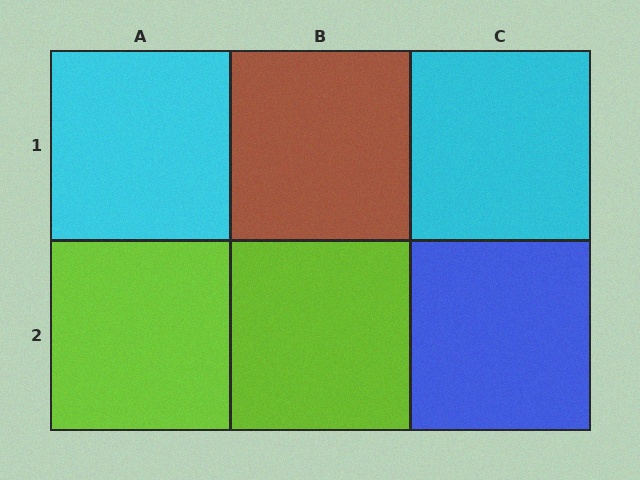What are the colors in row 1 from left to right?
Cyan, brown, cyan.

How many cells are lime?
2 cells are lime.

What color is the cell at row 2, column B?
Lime.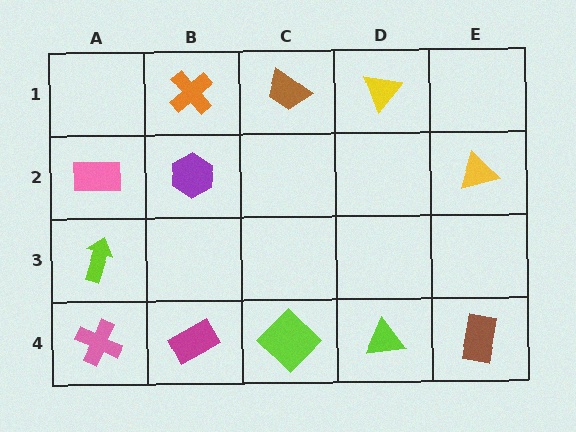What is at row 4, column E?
A brown rectangle.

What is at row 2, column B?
A purple hexagon.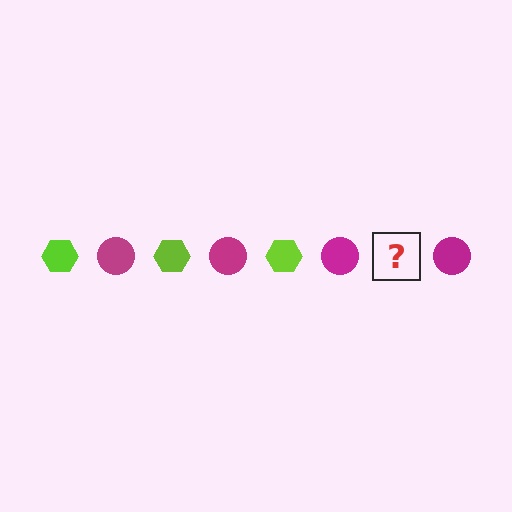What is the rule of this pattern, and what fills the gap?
The rule is that the pattern alternates between lime hexagon and magenta circle. The gap should be filled with a lime hexagon.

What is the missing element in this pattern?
The missing element is a lime hexagon.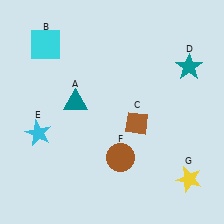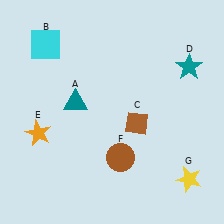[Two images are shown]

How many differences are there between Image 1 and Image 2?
There is 1 difference between the two images.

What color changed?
The star (E) changed from cyan in Image 1 to orange in Image 2.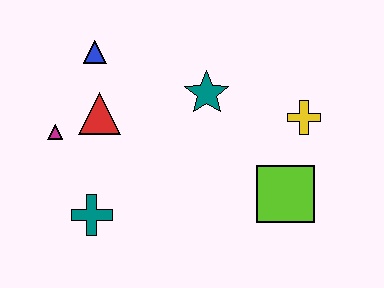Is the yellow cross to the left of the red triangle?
No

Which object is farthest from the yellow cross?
The magenta triangle is farthest from the yellow cross.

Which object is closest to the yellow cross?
The lime square is closest to the yellow cross.